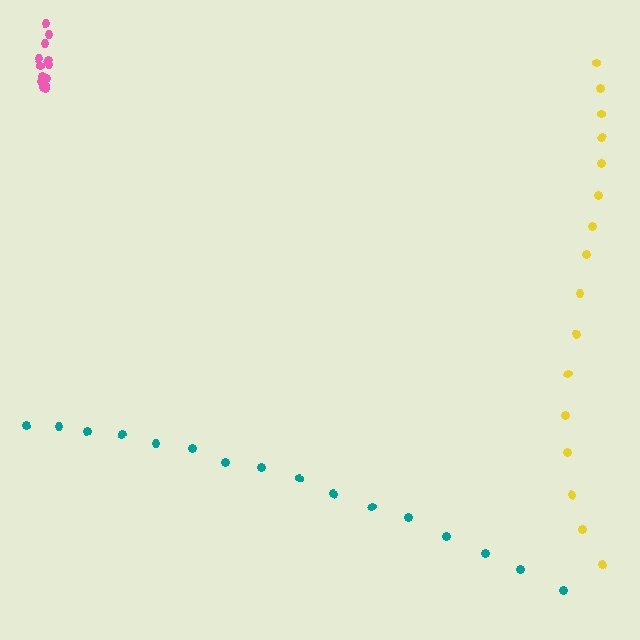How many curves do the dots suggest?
There are 3 distinct paths.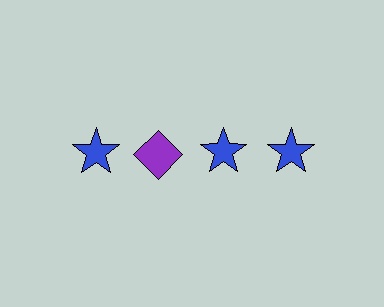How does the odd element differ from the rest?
It differs in both color (purple instead of blue) and shape (diamond instead of star).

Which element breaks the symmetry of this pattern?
The purple diamond in the top row, second from left column breaks the symmetry. All other shapes are blue stars.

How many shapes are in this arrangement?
There are 4 shapes arranged in a grid pattern.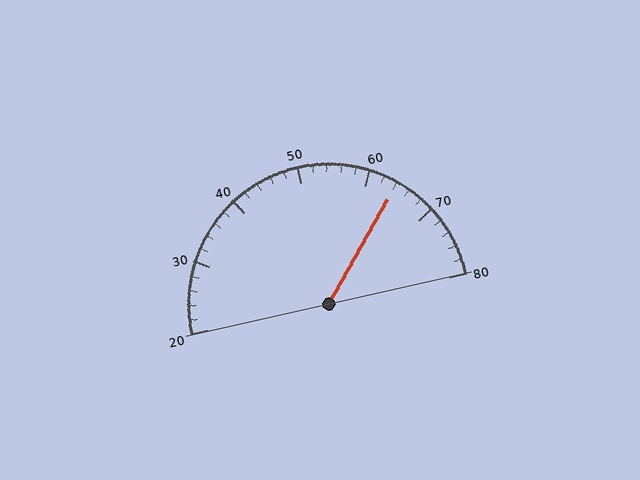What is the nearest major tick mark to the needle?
The nearest major tick mark is 60.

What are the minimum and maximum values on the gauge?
The gauge ranges from 20 to 80.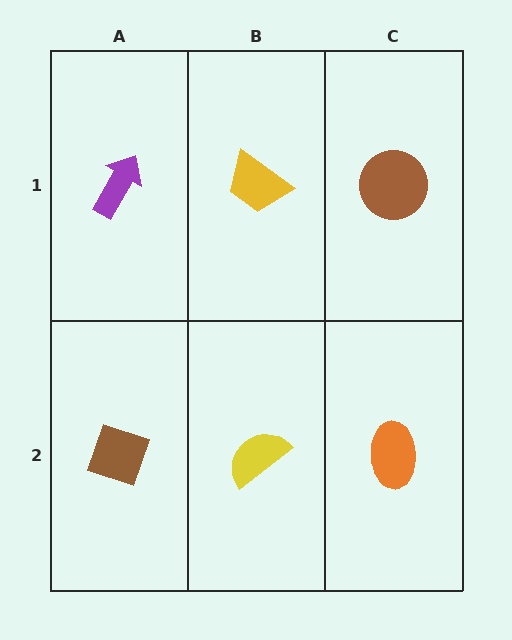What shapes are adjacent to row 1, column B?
A yellow semicircle (row 2, column B), a purple arrow (row 1, column A), a brown circle (row 1, column C).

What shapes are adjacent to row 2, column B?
A yellow trapezoid (row 1, column B), a brown diamond (row 2, column A), an orange ellipse (row 2, column C).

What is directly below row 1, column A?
A brown diamond.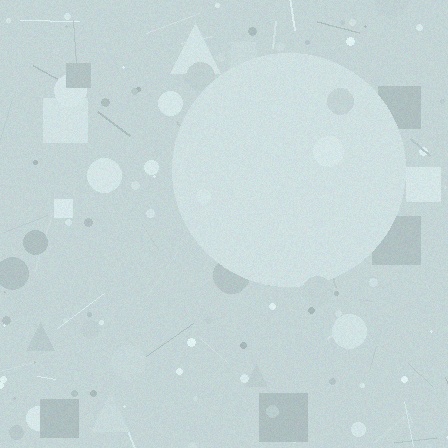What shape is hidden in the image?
A circle is hidden in the image.